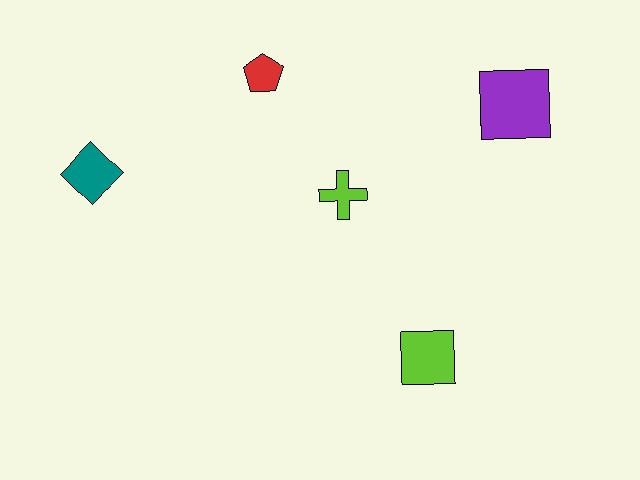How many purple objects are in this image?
There is 1 purple object.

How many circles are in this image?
There are no circles.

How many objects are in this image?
There are 5 objects.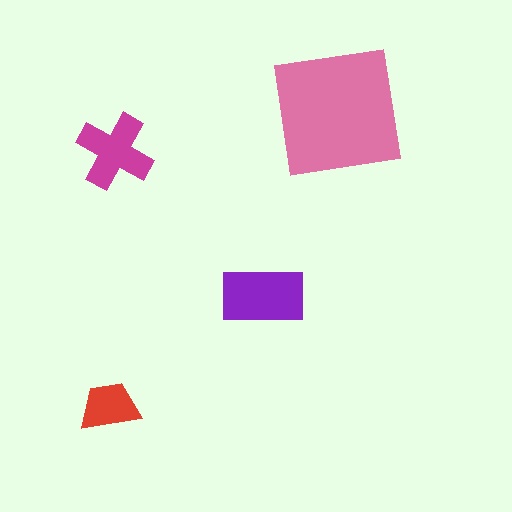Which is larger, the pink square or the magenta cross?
The pink square.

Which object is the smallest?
The red trapezoid.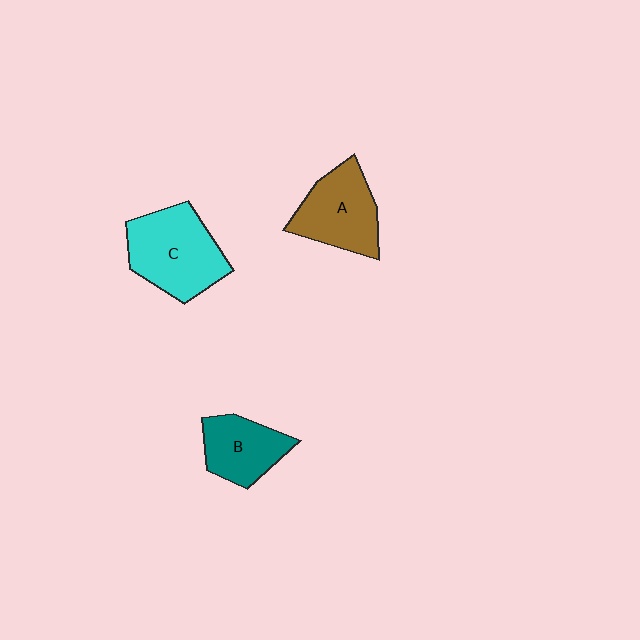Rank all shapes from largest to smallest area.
From largest to smallest: C (cyan), A (brown), B (teal).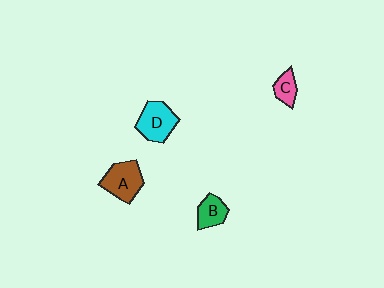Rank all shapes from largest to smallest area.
From largest to smallest: A (brown), D (cyan), B (green), C (pink).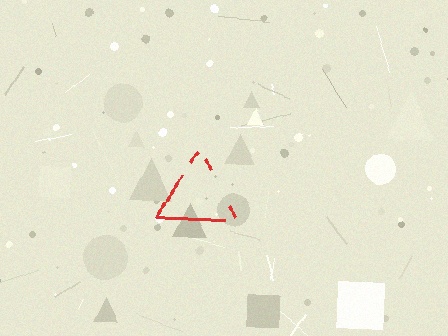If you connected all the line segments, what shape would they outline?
They would outline a triangle.